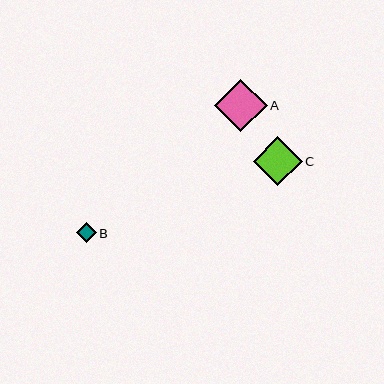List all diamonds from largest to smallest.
From largest to smallest: A, C, B.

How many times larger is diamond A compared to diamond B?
Diamond A is approximately 2.6 times the size of diamond B.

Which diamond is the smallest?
Diamond B is the smallest with a size of approximately 20 pixels.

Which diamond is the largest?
Diamond A is the largest with a size of approximately 52 pixels.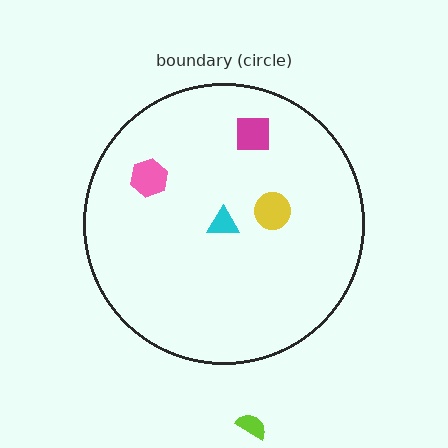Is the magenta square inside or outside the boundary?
Inside.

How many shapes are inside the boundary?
4 inside, 1 outside.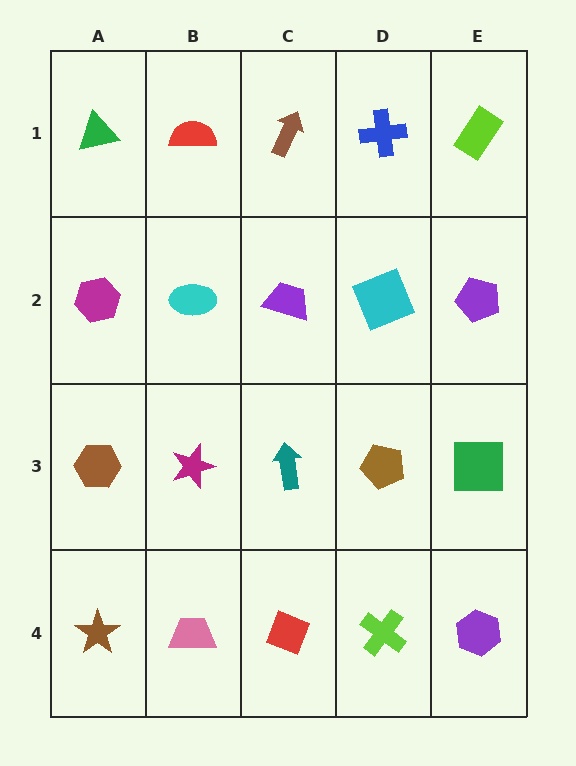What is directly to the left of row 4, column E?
A lime cross.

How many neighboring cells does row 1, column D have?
3.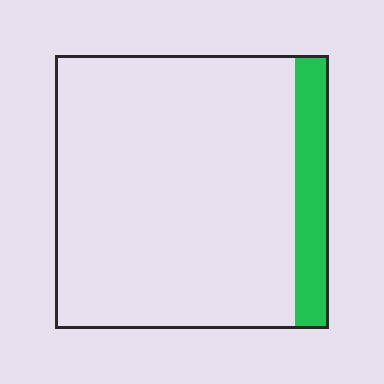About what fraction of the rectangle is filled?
About one eighth (1/8).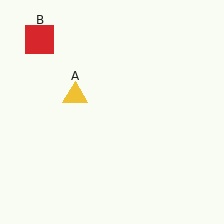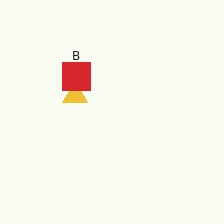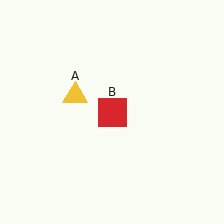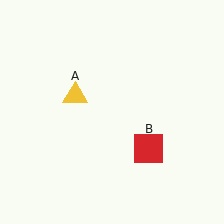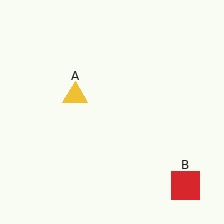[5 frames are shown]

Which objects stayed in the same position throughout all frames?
Yellow triangle (object A) remained stationary.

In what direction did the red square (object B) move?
The red square (object B) moved down and to the right.